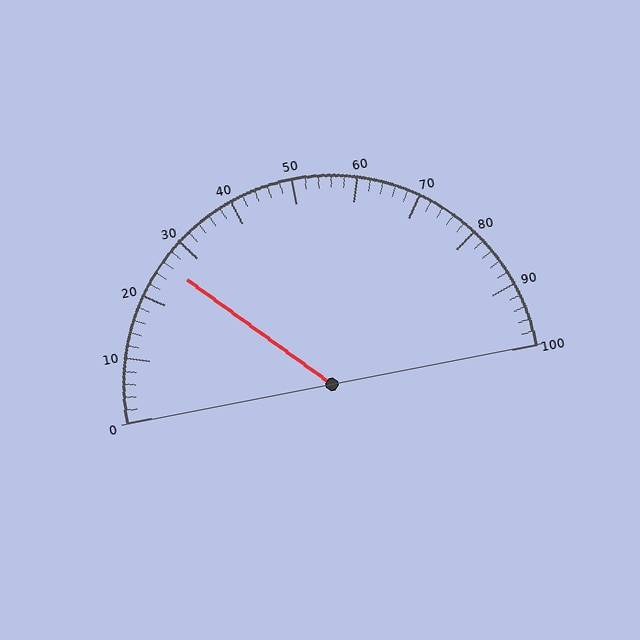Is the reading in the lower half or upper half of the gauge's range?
The reading is in the lower half of the range (0 to 100).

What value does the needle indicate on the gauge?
The needle indicates approximately 26.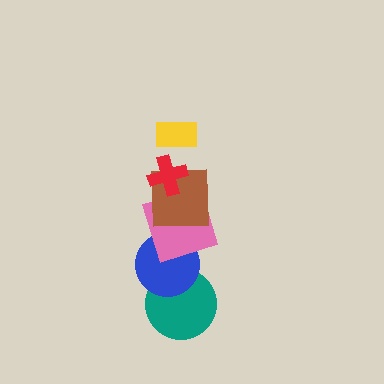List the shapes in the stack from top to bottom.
From top to bottom: the yellow rectangle, the red cross, the brown square, the pink square, the blue circle, the teal circle.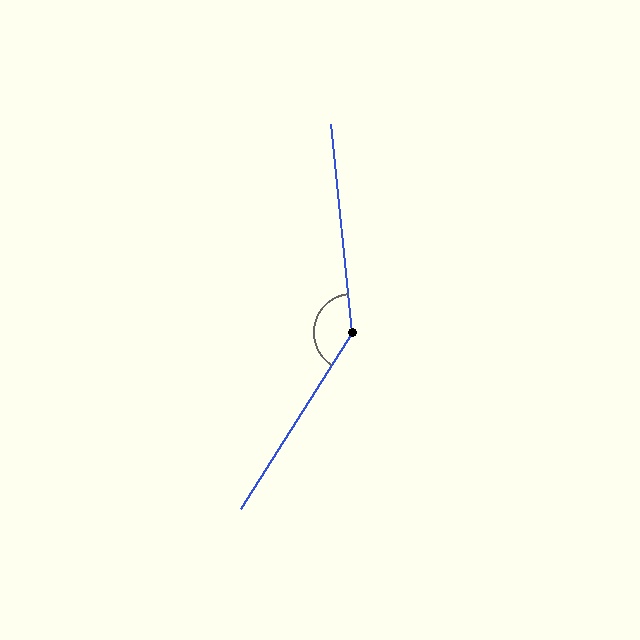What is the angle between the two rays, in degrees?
Approximately 142 degrees.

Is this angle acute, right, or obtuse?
It is obtuse.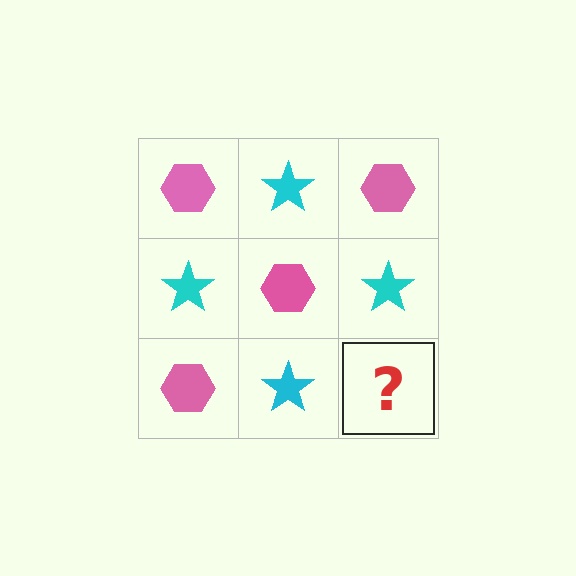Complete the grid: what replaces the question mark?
The question mark should be replaced with a pink hexagon.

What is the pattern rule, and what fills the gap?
The rule is that it alternates pink hexagon and cyan star in a checkerboard pattern. The gap should be filled with a pink hexagon.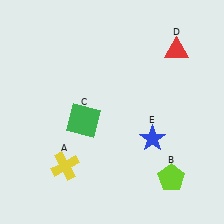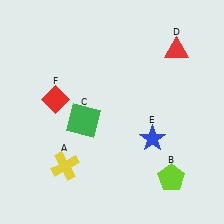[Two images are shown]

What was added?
A red diamond (F) was added in Image 2.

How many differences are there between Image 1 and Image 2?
There is 1 difference between the two images.